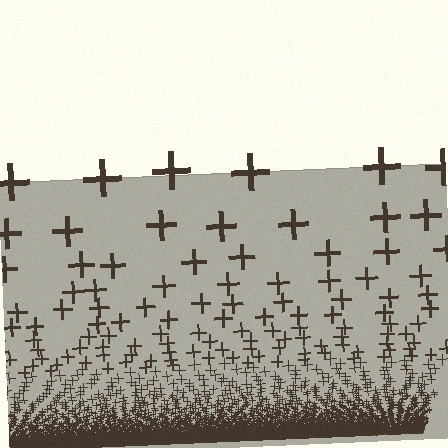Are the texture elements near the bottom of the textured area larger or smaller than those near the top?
Smaller. The gradient is inverted — elements near the bottom are smaller and denser.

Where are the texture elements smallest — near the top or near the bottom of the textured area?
Near the bottom.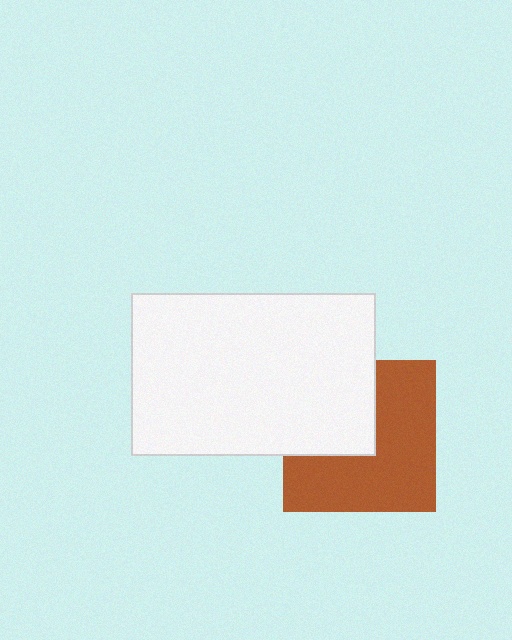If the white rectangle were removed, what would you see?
You would see the complete brown square.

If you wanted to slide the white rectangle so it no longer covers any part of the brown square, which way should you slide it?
Slide it toward the upper-left — that is the most direct way to separate the two shapes.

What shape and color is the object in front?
The object in front is a white rectangle.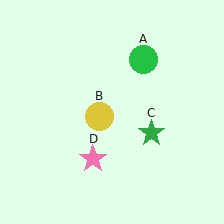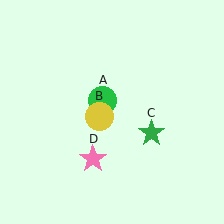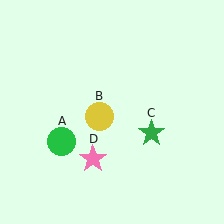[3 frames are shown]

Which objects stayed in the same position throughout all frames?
Yellow circle (object B) and green star (object C) and pink star (object D) remained stationary.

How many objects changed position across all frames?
1 object changed position: green circle (object A).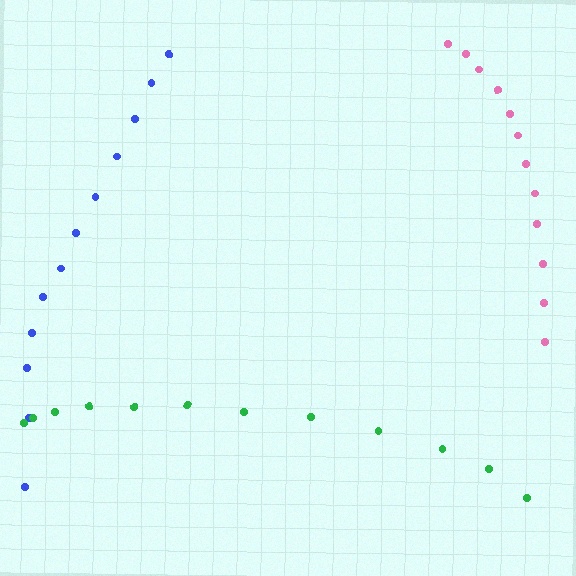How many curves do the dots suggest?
There are 3 distinct paths.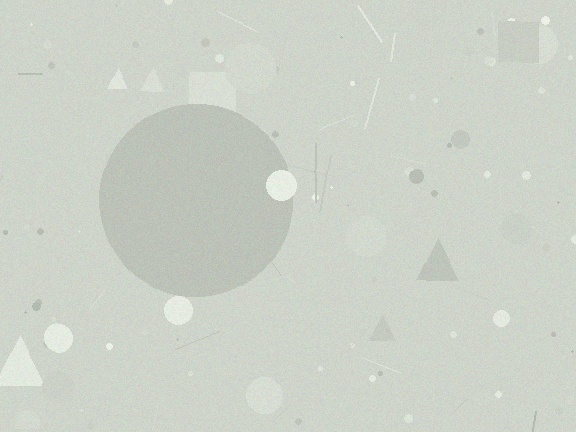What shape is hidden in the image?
A circle is hidden in the image.